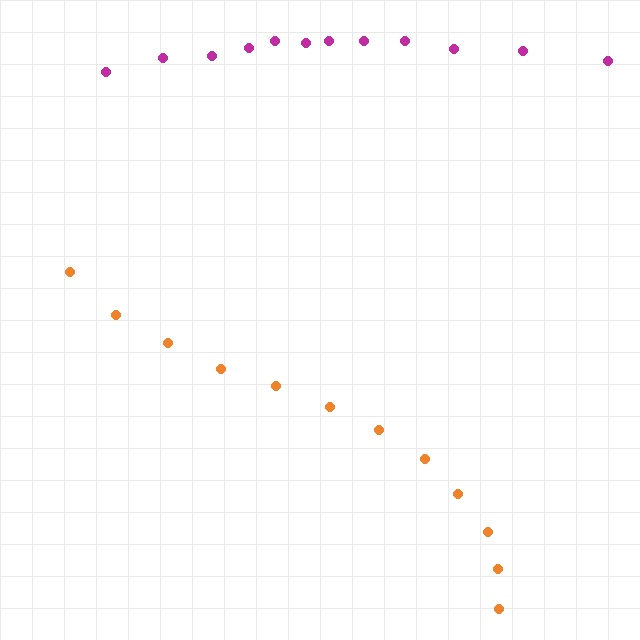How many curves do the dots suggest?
There are 2 distinct paths.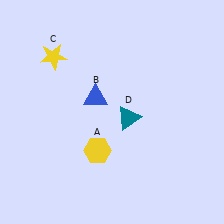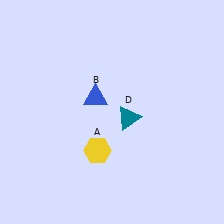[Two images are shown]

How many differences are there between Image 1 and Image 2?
There is 1 difference between the two images.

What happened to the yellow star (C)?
The yellow star (C) was removed in Image 2. It was in the top-left area of Image 1.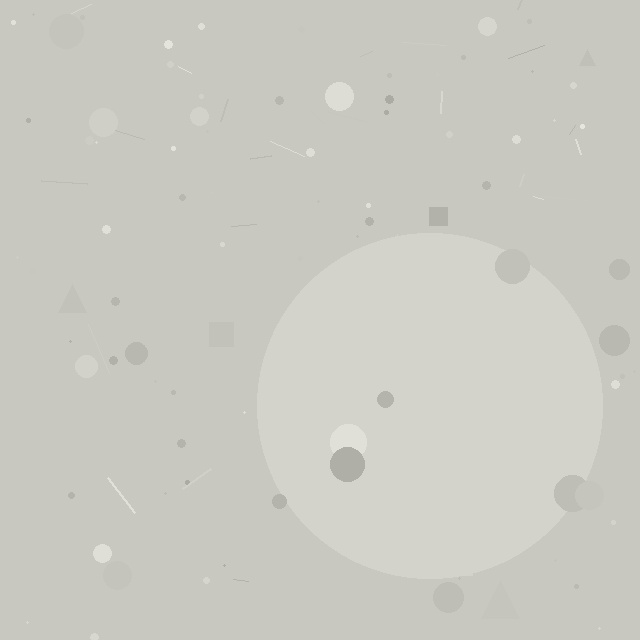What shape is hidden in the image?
A circle is hidden in the image.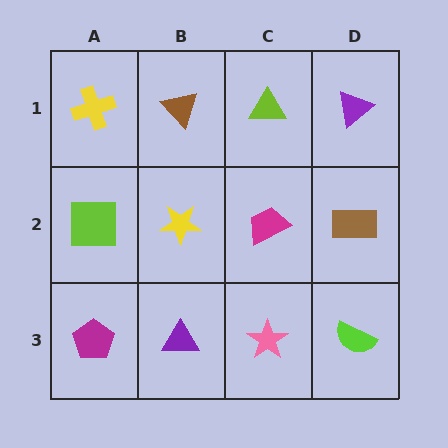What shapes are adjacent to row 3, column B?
A yellow star (row 2, column B), a magenta pentagon (row 3, column A), a pink star (row 3, column C).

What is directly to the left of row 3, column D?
A pink star.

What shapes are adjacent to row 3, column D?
A brown rectangle (row 2, column D), a pink star (row 3, column C).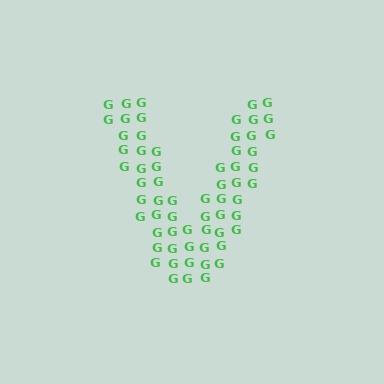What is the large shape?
The large shape is the letter V.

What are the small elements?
The small elements are letter G's.